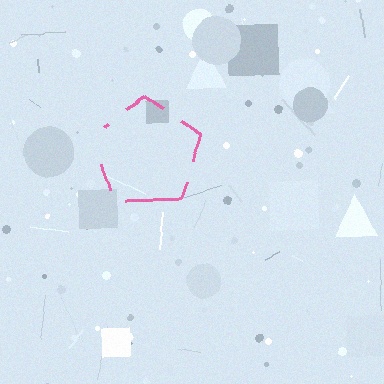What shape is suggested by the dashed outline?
The dashed outline suggests a pentagon.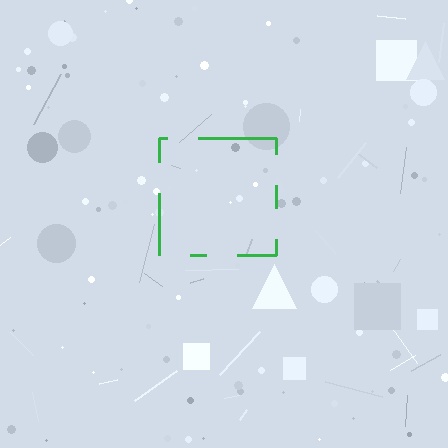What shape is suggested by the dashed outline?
The dashed outline suggests a square.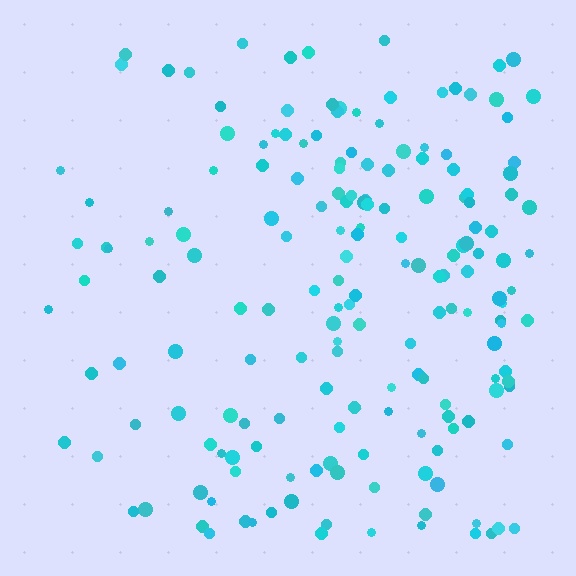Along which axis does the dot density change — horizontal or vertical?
Horizontal.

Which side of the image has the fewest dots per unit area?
The left.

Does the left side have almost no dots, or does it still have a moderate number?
Still a moderate number, just noticeably fewer than the right.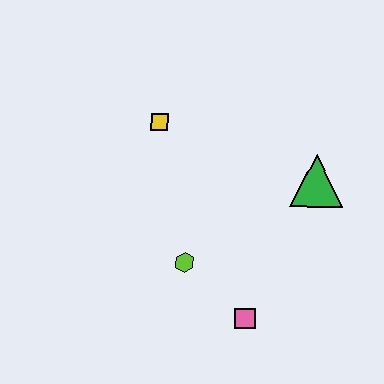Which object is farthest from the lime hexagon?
The green triangle is farthest from the lime hexagon.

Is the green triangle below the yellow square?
Yes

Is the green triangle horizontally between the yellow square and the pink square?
No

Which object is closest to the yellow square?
The lime hexagon is closest to the yellow square.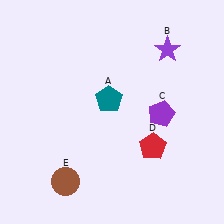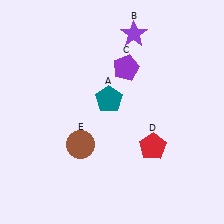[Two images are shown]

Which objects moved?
The objects that moved are: the purple star (B), the purple pentagon (C), the brown circle (E).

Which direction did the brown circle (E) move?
The brown circle (E) moved up.